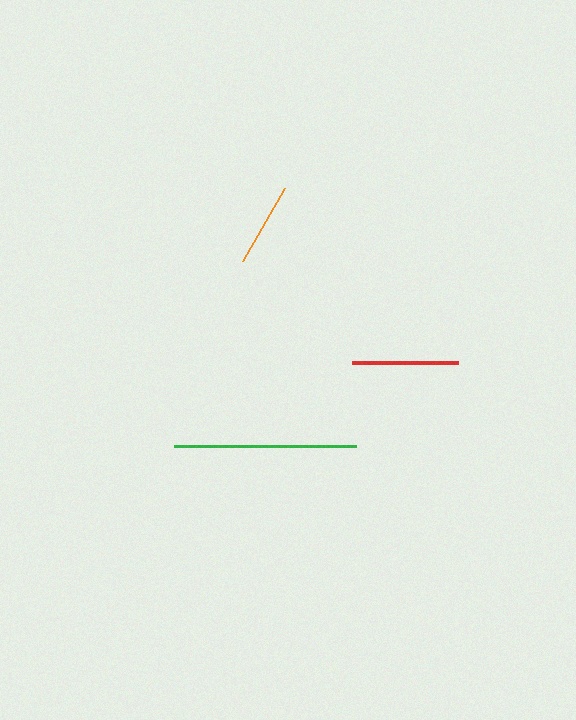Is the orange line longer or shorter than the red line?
The red line is longer than the orange line.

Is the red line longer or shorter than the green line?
The green line is longer than the red line.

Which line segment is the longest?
The green line is the longest at approximately 182 pixels.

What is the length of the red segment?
The red segment is approximately 106 pixels long.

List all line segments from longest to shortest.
From longest to shortest: green, red, orange.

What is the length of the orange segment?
The orange segment is approximately 84 pixels long.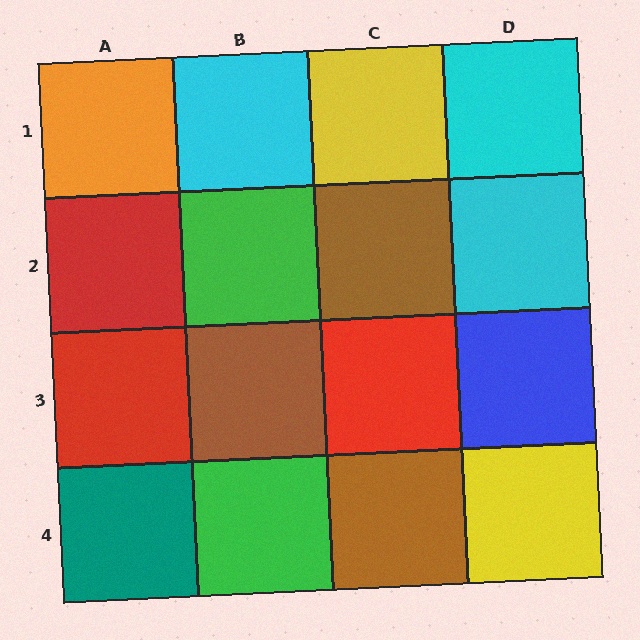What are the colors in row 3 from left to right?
Red, brown, red, blue.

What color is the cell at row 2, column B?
Green.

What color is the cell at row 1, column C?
Yellow.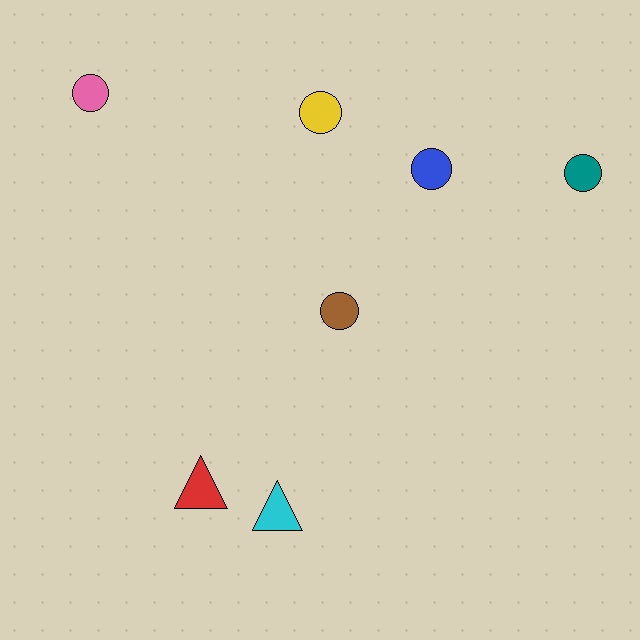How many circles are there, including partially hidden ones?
There are 5 circles.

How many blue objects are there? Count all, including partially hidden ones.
There is 1 blue object.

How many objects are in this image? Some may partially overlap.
There are 7 objects.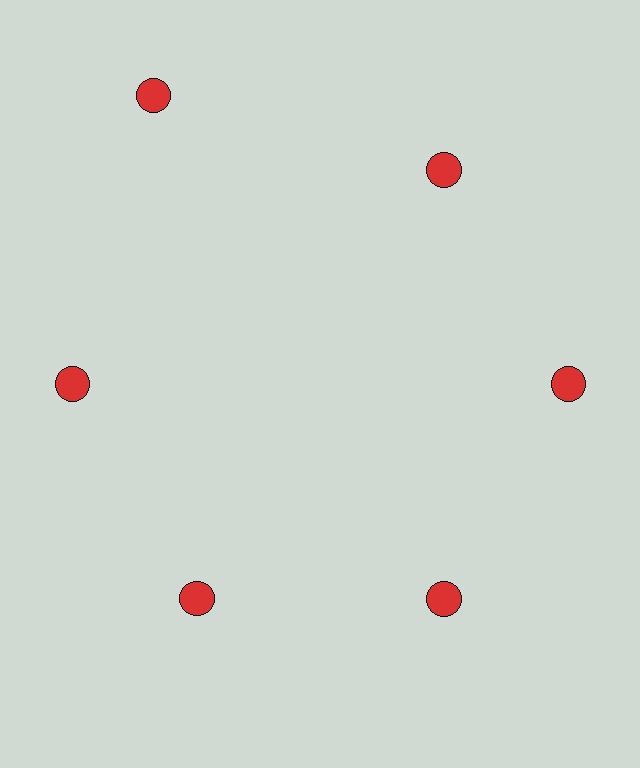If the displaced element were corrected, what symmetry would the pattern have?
It would have 6-fold rotational symmetry — the pattern would map onto itself every 60 degrees.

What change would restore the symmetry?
The symmetry would be restored by moving it inward, back onto the ring so that all 6 circles sit at equal angles and equal distance from the center.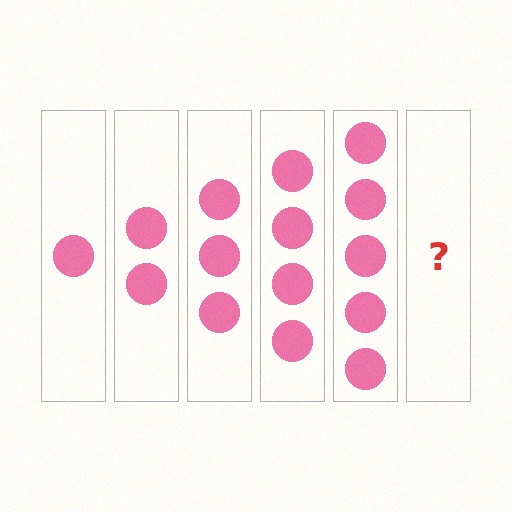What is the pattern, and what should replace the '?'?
The pattern is that each step adds one more circle. The '?' should be 6 circles.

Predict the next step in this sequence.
The next step is 6 circles.